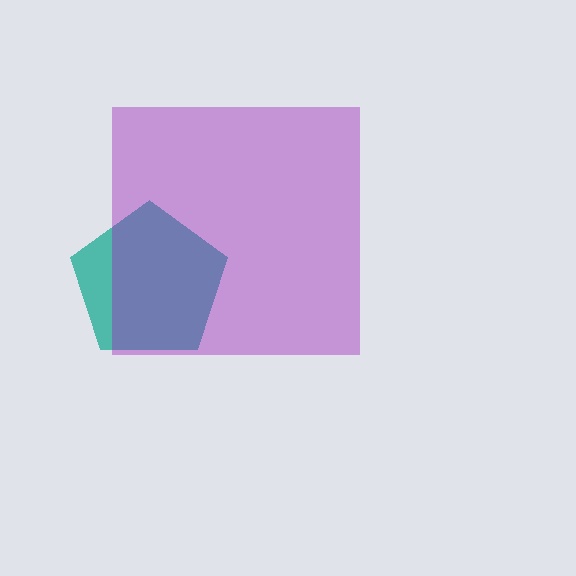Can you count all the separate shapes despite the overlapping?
Yes, there are 2 separate shapes.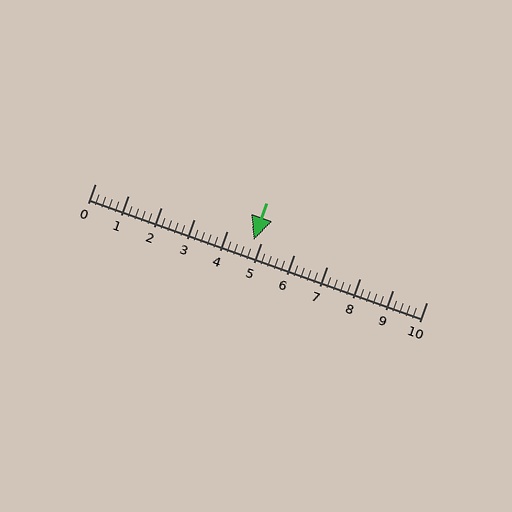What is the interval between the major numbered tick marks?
The major tick marks are spaced 1 units apart.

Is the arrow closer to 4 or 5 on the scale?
The arrow is closer to 5.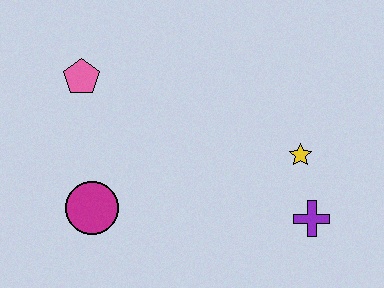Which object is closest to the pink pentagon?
The magenta circle is closest to the pink pentagon.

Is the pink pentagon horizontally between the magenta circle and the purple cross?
No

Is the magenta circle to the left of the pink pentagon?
No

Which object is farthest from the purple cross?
The pink pentagon is farthest from the purple cross.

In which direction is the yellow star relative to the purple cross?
The yellow star is above the purple cross.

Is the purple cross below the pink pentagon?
Yes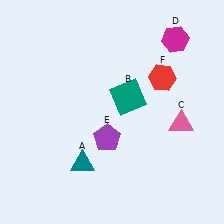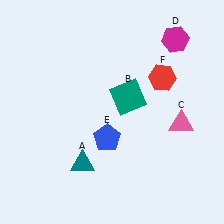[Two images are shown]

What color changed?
The pentagon (E) changed from purple in Image 1 to blue in Image 2.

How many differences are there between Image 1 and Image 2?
There is 1 difference between the two images.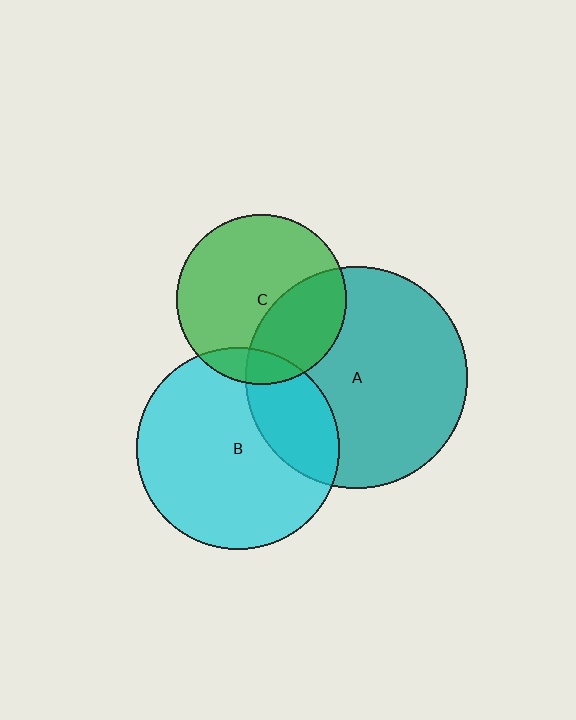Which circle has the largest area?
Circle A (teal).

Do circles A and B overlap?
Yes.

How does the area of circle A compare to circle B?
Approximately 1.2 times.